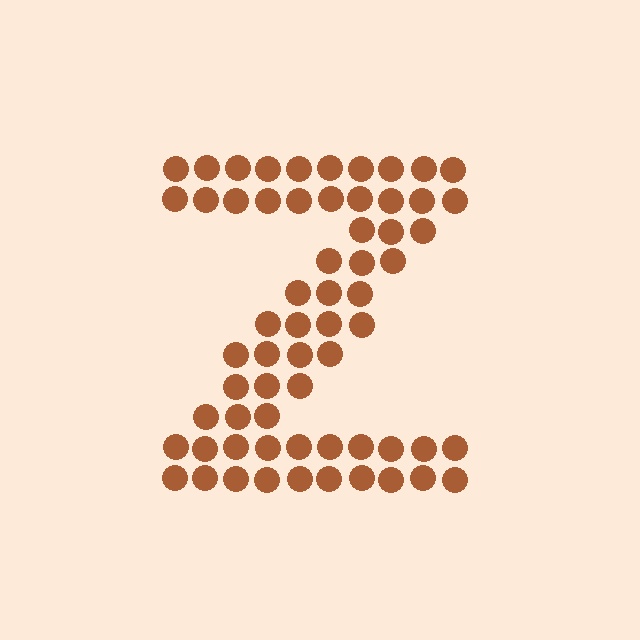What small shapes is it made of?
It is made of small circles.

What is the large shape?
The large shape is the letter Z.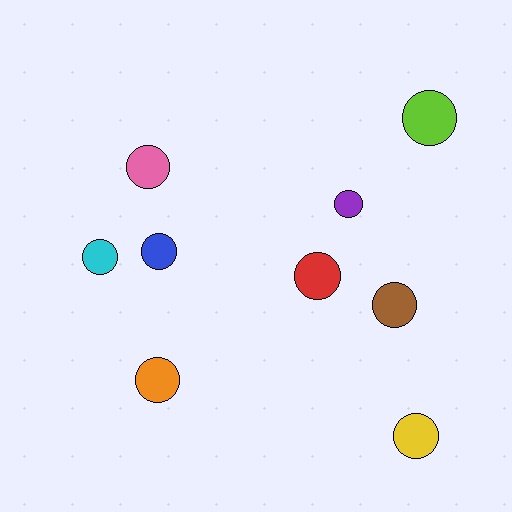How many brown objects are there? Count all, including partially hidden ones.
There is 1 brown object.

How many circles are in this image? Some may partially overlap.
There are 9 circles.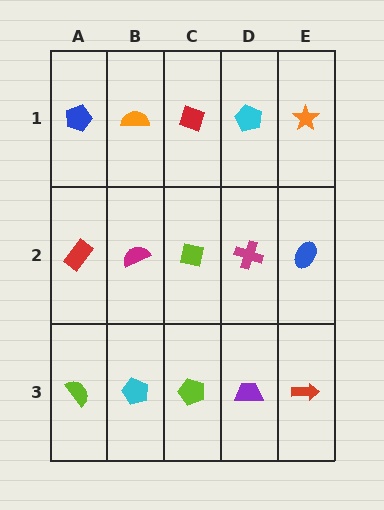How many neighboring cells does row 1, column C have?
3.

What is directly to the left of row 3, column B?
A lime semicircle.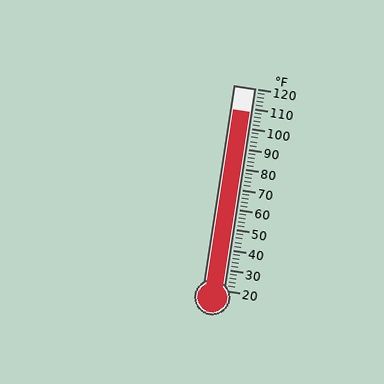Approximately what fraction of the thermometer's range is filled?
The thermometer is filled to approximately 90% of its range.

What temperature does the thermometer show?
The thermometer shows approximately 108°F.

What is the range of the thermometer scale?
The thermometer scale ranges from 20°F to 120°F.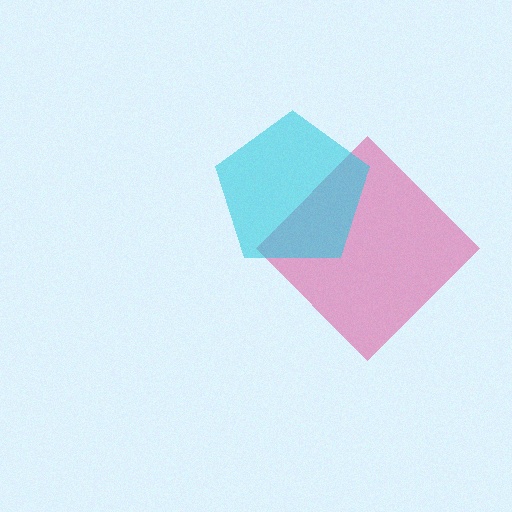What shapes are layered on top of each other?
The layered shapes are: a pink diamond, a cyan pentagon.